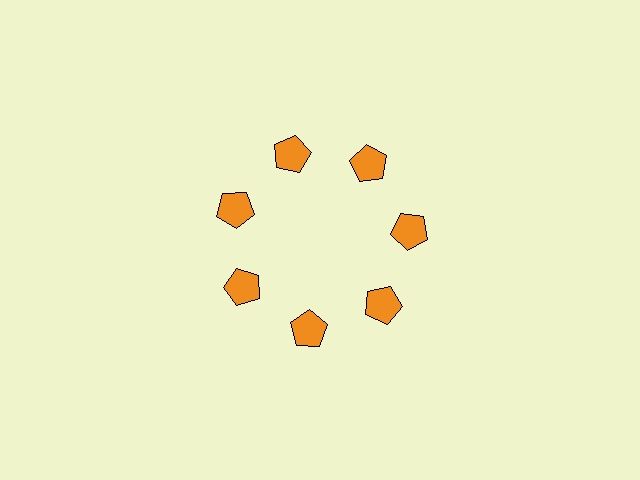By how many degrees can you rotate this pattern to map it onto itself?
The pattern maps onto itself every 51 degrees of rotation.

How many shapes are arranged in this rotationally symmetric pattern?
There are 7 shapes, arranged in 7 groups of 1.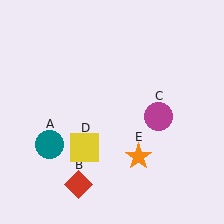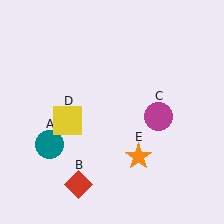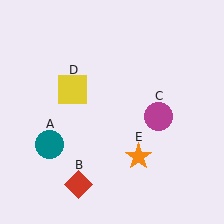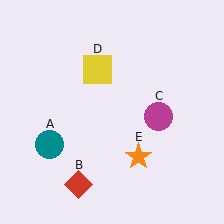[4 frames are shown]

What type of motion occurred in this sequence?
The yellow square (object D) rotated clockwise around the center of the scene.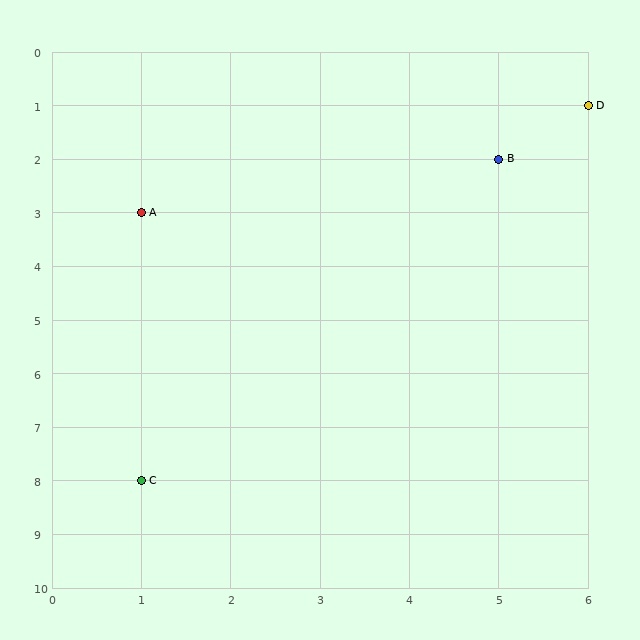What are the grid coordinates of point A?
Point A is at grid coordinates (1, 3).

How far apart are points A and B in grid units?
Points A and B are 4 columns and 1 row apart (about 4.1 grid units diagonally).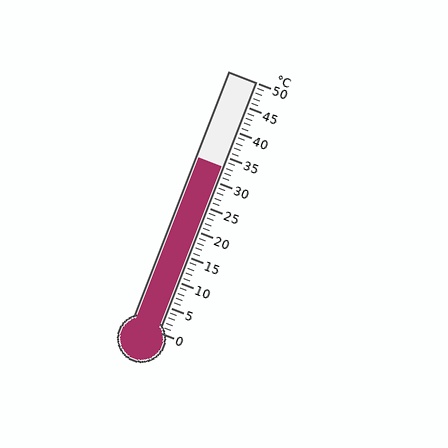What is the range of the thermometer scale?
The thermometer scale ranges from 0°C to 50°C.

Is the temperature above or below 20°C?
The temperature is above 20°C.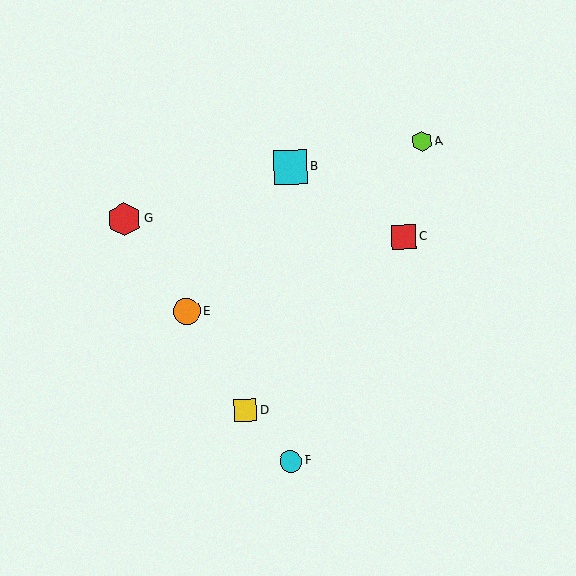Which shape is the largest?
The red hexagon (labeled G) is the largest.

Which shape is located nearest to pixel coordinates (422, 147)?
The lime hexagon (labeled A) at (421, 141) is nearest to that location.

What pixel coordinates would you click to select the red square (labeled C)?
Click at (404, 237) to select the red square C.